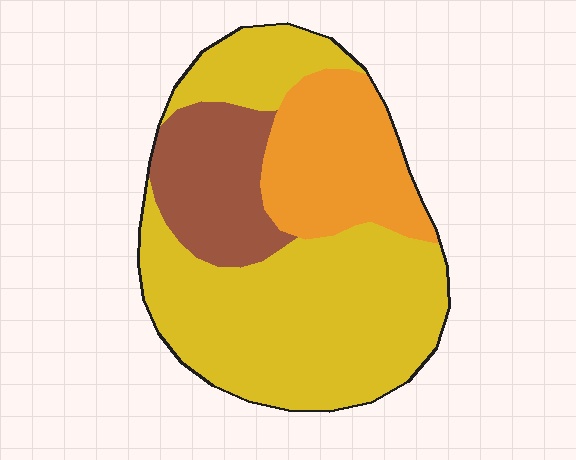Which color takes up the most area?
Yellow, at roughly 60%.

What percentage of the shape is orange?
Orange takes up about one quarter (1/4) of the shape.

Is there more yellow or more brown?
Yellow.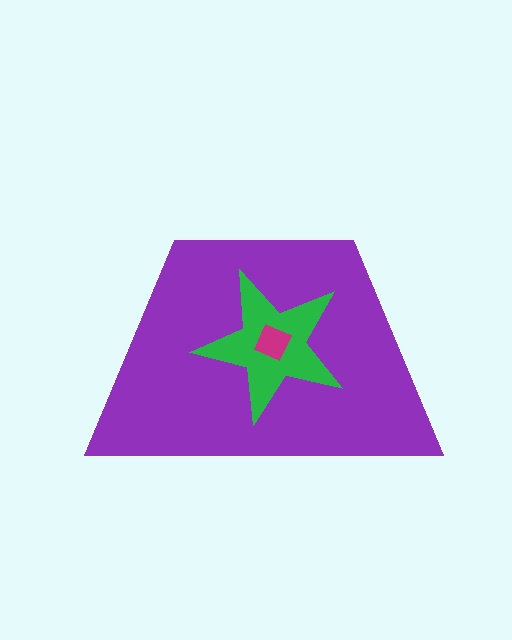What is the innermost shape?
The magenta diamond.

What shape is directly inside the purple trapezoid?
The green star.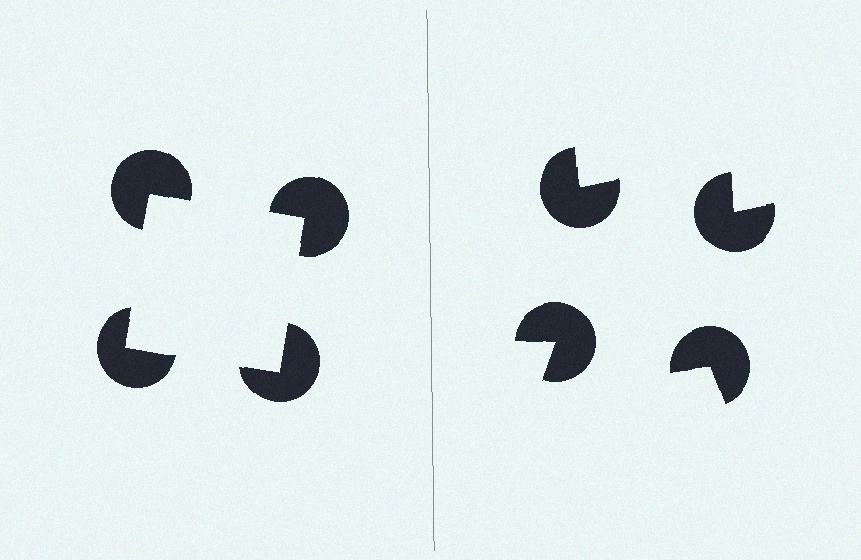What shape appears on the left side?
An illusory square.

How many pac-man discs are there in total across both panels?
8 — 4 on each side.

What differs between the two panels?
The pac-man discs are positioned identically on both sides; only the wedge orientations differ. On the left they align to a square; on the right they are misaligned.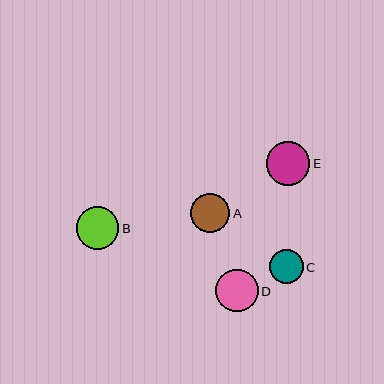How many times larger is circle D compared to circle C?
Circle D is approximately 1.3 times the size of circle C.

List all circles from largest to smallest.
From largest to smallest: E, D, B, A, C.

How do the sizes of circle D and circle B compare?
Circle D and circle B are approximately the same size.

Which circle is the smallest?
Circle C is the smallest with a size of approximately 34 pixels.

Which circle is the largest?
Circle E is the largest with a size of approximately 44 pixels.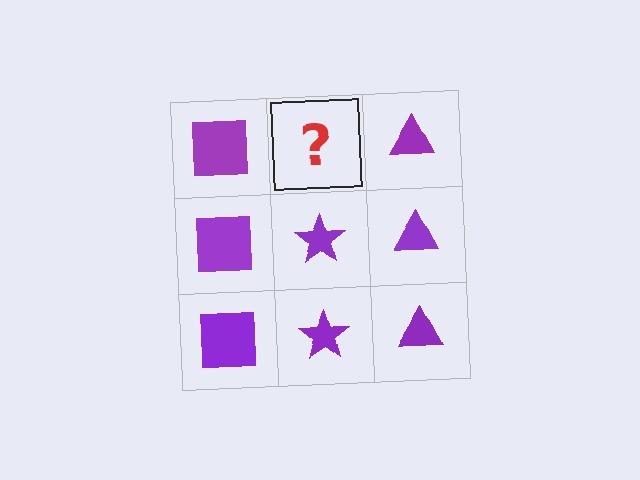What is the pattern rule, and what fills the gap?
The rule is that each column has a consistent shape. The gap should be filled with a purple star.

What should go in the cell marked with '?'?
The missing cell should contain a purple star.